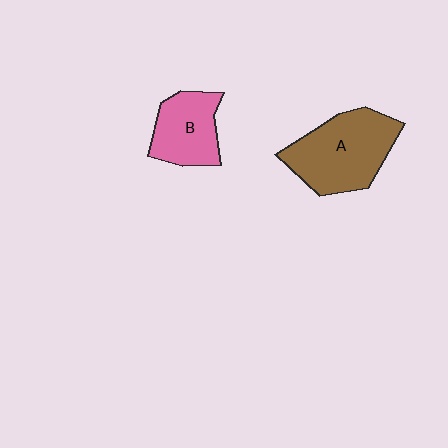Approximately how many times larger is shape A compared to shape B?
Approximately 1.5 times.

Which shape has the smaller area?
Shape B (pink).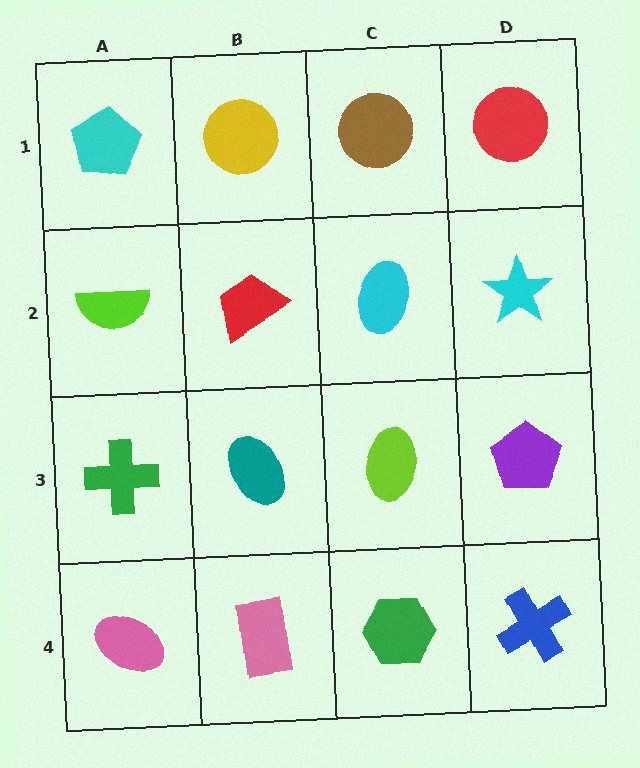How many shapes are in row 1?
4 shapes.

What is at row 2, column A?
A lime semicircle.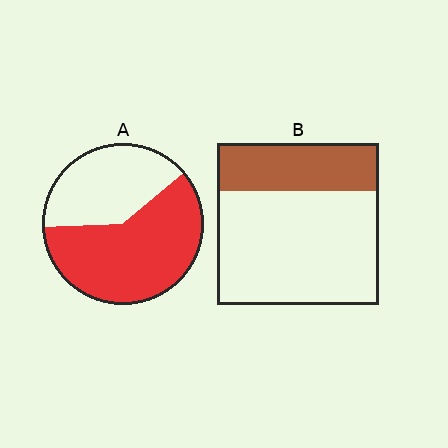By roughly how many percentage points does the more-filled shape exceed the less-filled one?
By roughly 30 percentage points (A over B).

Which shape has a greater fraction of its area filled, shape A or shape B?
Shape A.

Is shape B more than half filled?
No.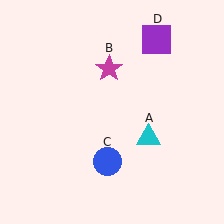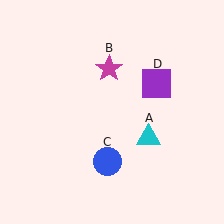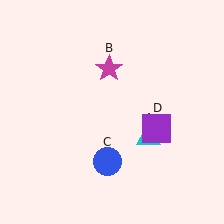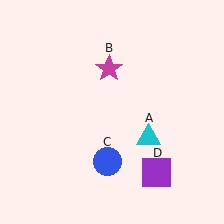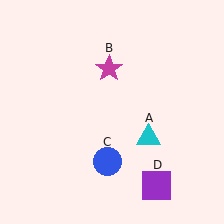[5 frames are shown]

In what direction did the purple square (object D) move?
The purple square (object D) moved down.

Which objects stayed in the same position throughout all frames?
Cyan triangle (object A) and magenta star (object B) and blue circle (object C) remained stationary.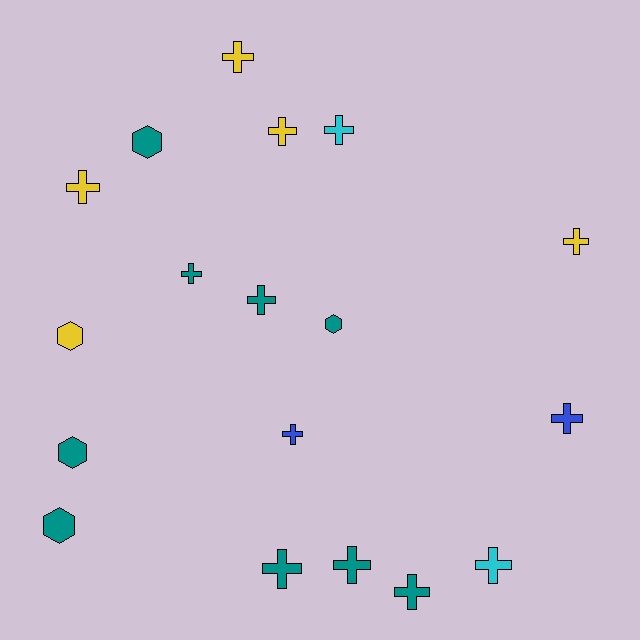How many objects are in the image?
There are 18 objects.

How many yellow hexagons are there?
There is 1 yellow hexagon.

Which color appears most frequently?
Teal, with 9 objects.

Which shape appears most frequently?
Cross, with 13 objects.